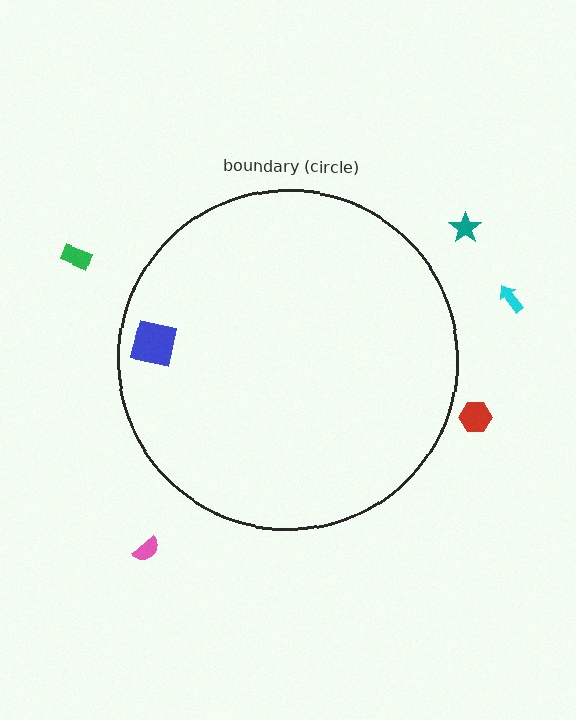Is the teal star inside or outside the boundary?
Outside.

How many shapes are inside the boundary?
1 inside, 5 outside.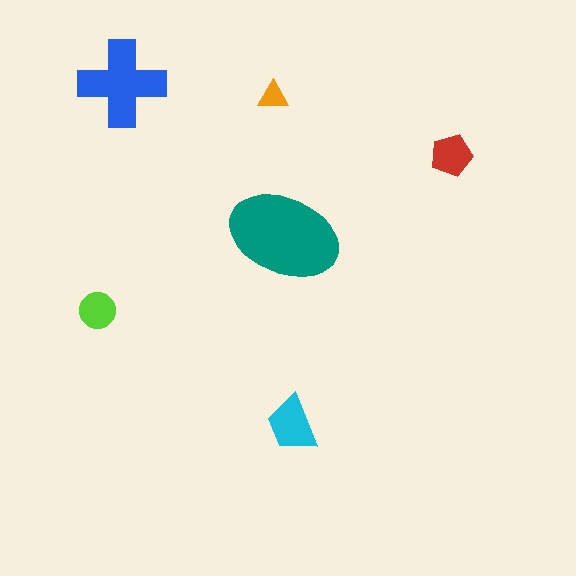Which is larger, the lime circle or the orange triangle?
The lime circle.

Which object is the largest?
The teal ellipse.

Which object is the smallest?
The orange triangle.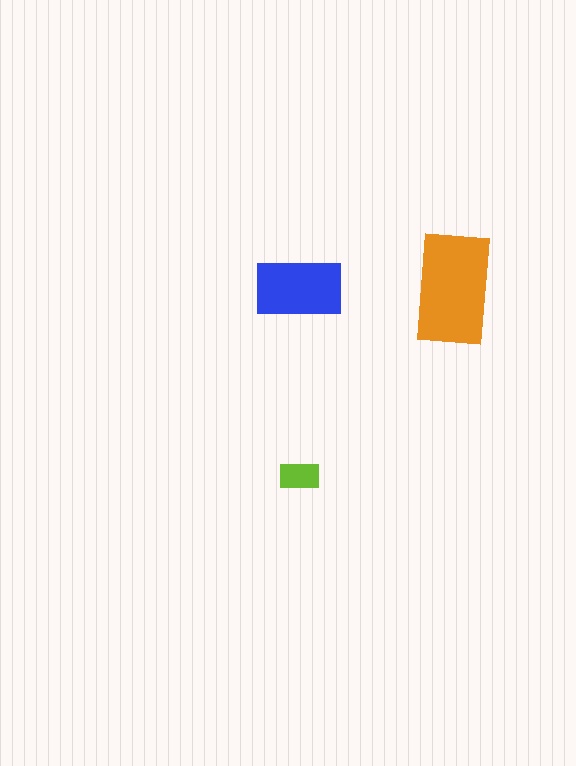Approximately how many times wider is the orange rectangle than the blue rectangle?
About 1.5 times wider.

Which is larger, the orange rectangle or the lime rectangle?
The orange one.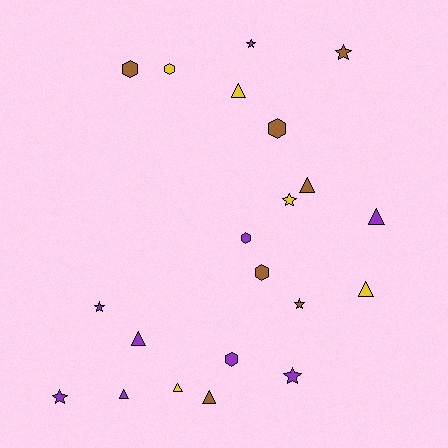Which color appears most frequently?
Purple, with 9 objects.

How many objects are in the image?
There are 21 objects.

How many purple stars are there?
There are 4 purple stars.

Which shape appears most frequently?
Triangle, with 8 objects.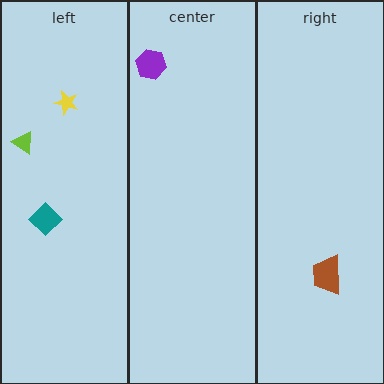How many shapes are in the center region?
1.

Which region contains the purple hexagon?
The center region.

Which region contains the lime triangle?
The left region.